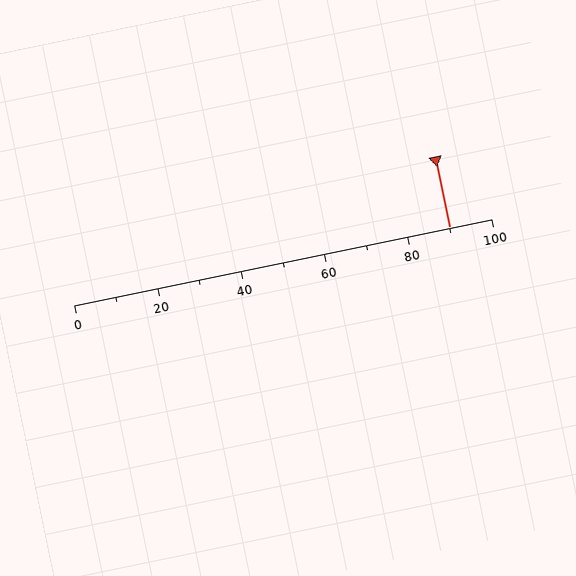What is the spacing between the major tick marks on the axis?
The major ticks are spaced 20 apart.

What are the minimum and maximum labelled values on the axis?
The axis runs from 0 to 100.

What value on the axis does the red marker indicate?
The marker indicates approximately 90.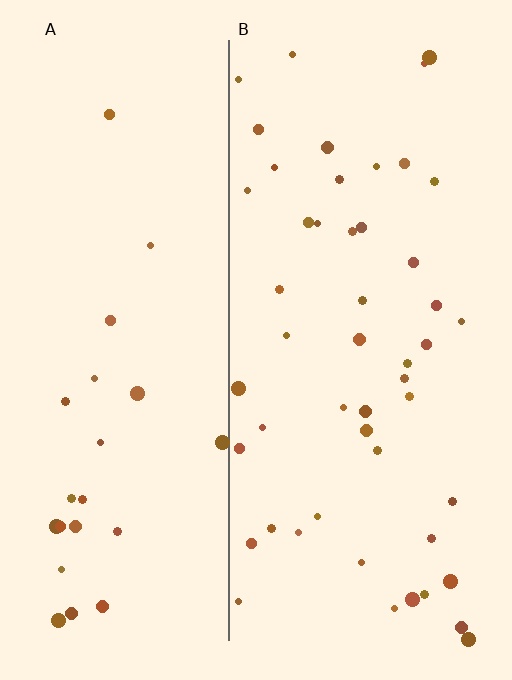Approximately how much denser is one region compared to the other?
Approximately 2.0× — region B over region A.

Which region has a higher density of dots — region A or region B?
B (the right).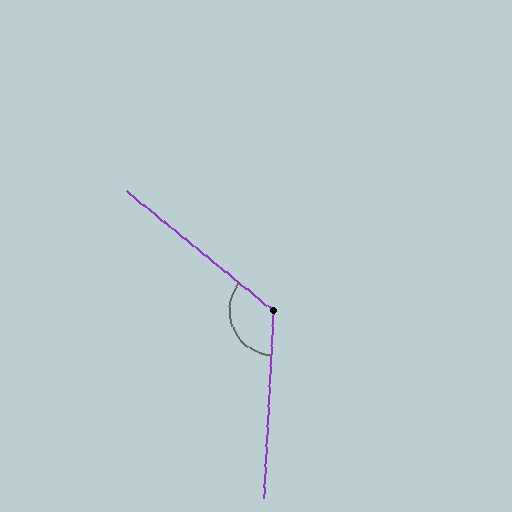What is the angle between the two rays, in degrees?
Approximately 126 degrees.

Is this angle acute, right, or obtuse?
It is obtuse.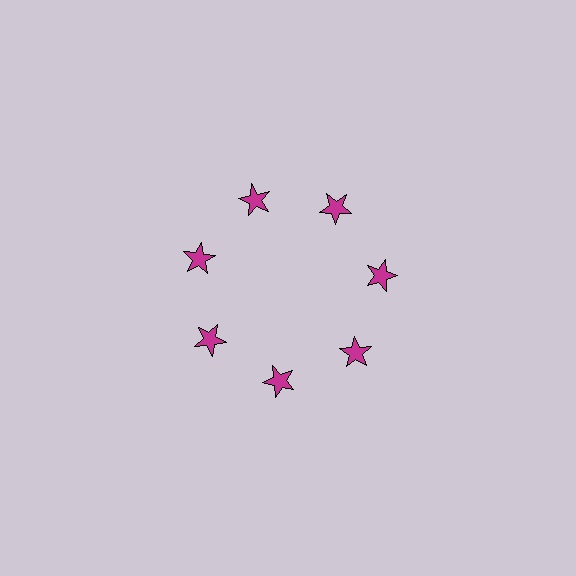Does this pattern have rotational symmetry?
Yes, this pattern has 7-fold rotational symmetry. It looks the same after rotating 51 degrees around the center.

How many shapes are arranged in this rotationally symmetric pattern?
There are 7 shapes, arranged in 7 groups of 1.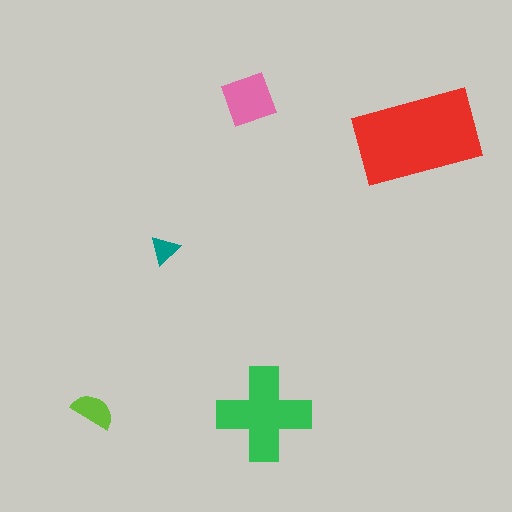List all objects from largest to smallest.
The red rectangle, the green cross, the pink square, the lime semicircle, the teal triangle.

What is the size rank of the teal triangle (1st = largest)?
5th.